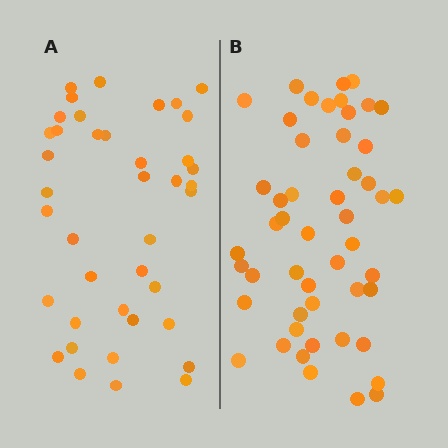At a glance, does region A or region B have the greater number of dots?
Region B (the right region) has more dots.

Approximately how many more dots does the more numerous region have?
Region B has roughly 10 or so more dots than region A.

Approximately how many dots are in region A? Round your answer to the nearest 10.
About 40 dots.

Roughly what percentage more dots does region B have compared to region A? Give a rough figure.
About 25% more.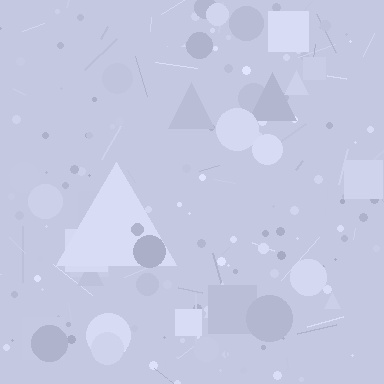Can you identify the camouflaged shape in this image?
The camouflaged shape is a triangle.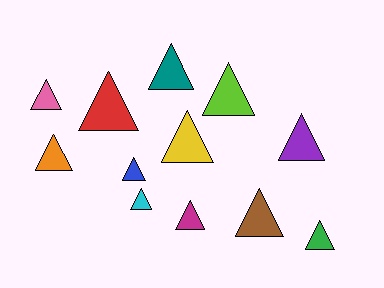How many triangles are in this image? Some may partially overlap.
There are 12 triangles.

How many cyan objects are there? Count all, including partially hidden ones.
There is 1 cyan object.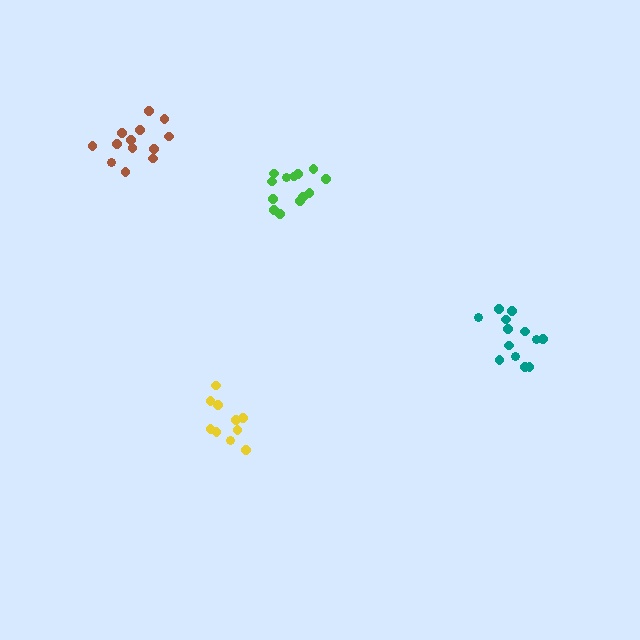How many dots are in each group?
Group 1: 13 dots, Group 2: 13 dots, Group 3: 13 dots, Group 4: 10 dots (49 total).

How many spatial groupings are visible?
There are 4 spatial groupings.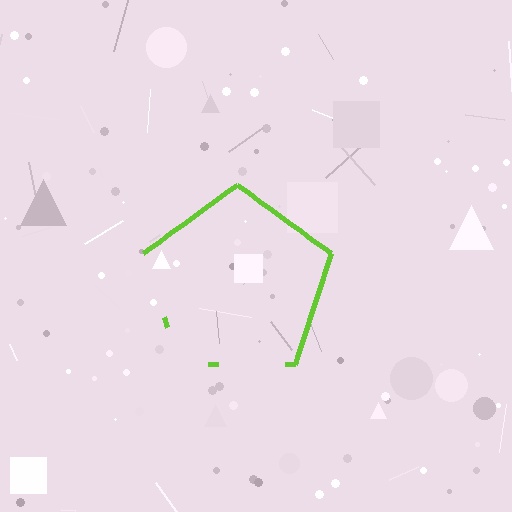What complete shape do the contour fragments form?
The contour fragments form a pentagon.